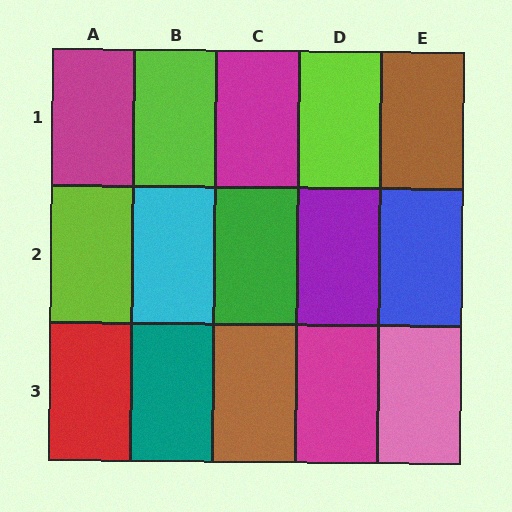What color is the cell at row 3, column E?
Pink.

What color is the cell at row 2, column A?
Lime.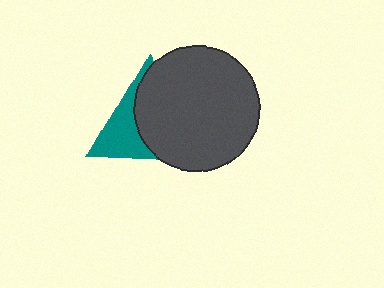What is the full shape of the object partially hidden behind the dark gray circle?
The partially hidden object is a teal triangle.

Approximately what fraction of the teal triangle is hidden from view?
Roughly 61% of the teal triangle is hidden behind the dark gray circle.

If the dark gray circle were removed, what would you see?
You would see the complete teal triangle.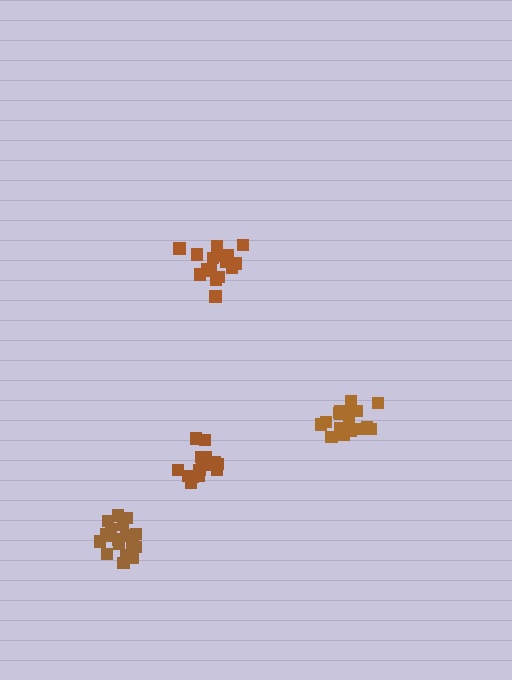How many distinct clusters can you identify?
There are 4 distinct clusters.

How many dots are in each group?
Group 1: 19 dots, Group 2: 17 dots, Group 3: 19 dots, Group 4: 16 dots (71 total).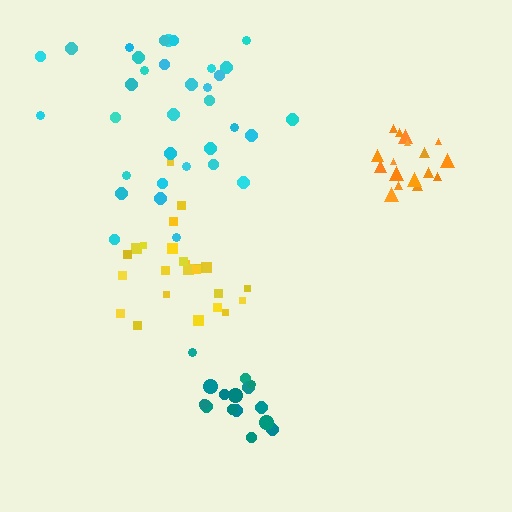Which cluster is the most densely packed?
Orange.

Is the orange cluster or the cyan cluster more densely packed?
Orange.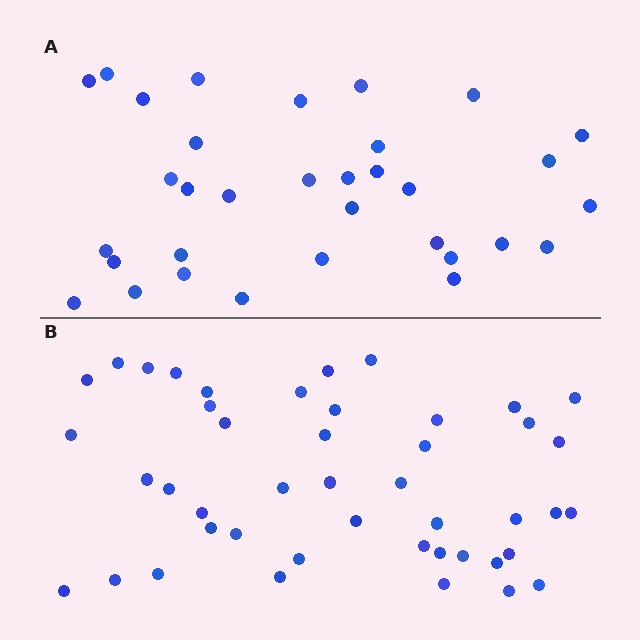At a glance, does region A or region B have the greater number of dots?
Region B (the bottom region) has more dots.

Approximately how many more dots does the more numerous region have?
Region B has roughly 12 or so more dots than region A.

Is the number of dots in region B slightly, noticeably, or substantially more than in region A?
Region B has noticeably more, but not dramatically so. The ratio is roughly 1.4 to 1.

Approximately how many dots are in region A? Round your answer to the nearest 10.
About 30 dots. (The exact count is 33, which rounds to 30.)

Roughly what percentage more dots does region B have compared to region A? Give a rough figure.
About 35% more.